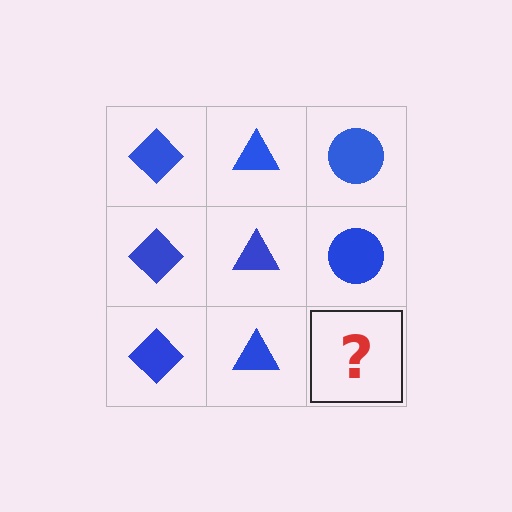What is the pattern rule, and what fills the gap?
The rule is that each column has a consistent shape. The gap should be filled with a blue circle.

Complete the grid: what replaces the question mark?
The question mark should be replaced with a blue circle.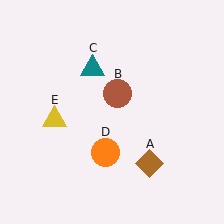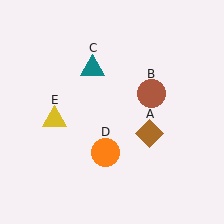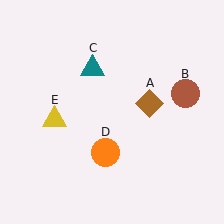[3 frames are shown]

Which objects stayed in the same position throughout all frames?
Teal triangle (object C) and orange circle (object D) and yellow triangle (object E) remained stationary.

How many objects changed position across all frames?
2 objects changed position: brown diamond (object A), brown circle (object B).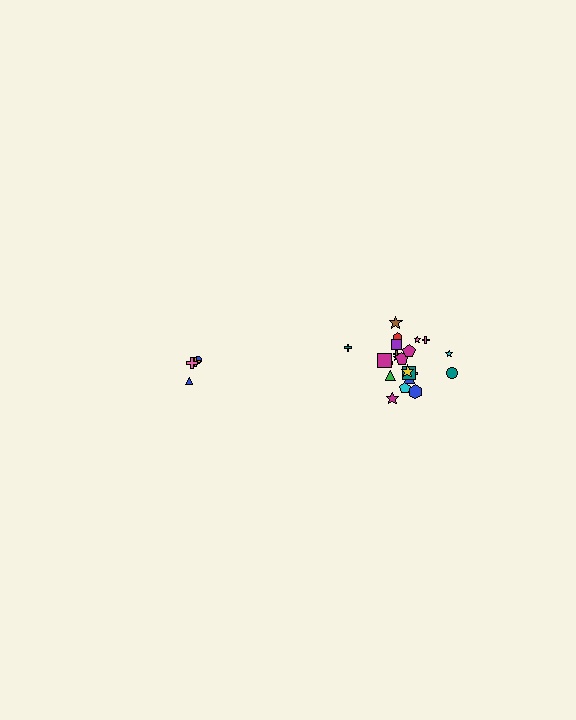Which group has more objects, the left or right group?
The right group.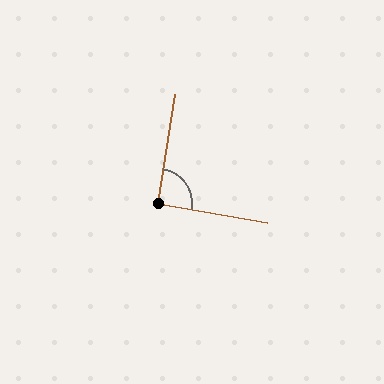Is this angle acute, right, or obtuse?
It is approximately a right angle.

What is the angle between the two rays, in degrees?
Approximately 91 degrees.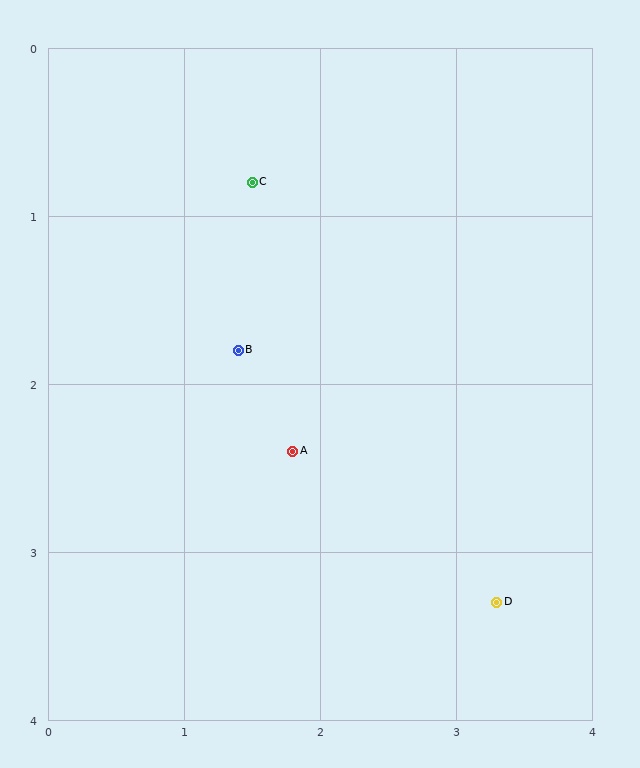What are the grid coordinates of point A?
Point A is at approximately (1.8, 2.4).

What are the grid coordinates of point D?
Point D is at approximately (3.3, 3.3).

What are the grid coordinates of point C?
Point C is at approximately (1.5, 0.8).